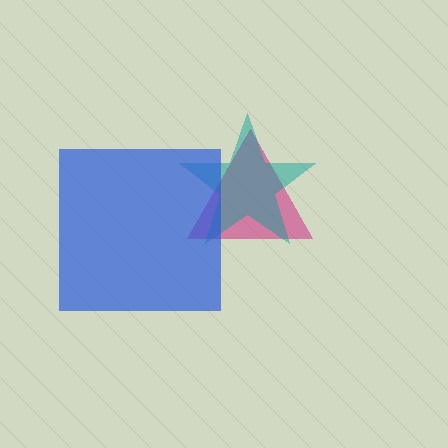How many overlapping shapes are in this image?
There are 3 overlapping shapes in the image.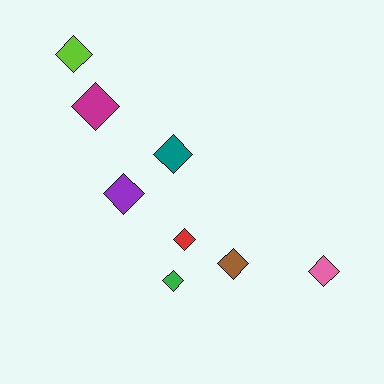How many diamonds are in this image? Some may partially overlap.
There are 8 diamonds.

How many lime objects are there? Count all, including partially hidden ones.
There is 1 lime object.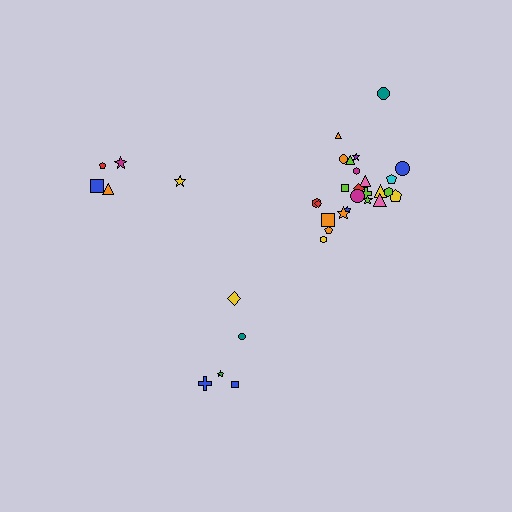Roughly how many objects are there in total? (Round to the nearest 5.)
Roughly 35 objects in total.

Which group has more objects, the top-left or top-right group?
The top-right group.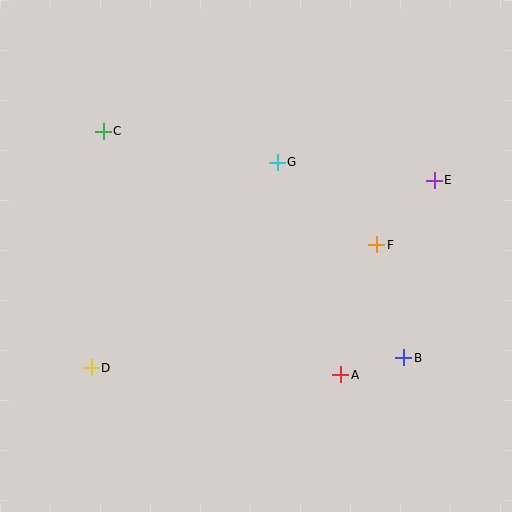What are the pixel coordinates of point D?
Point D is at (91, 368).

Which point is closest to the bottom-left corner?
Point D is closest to the bottom-left corner.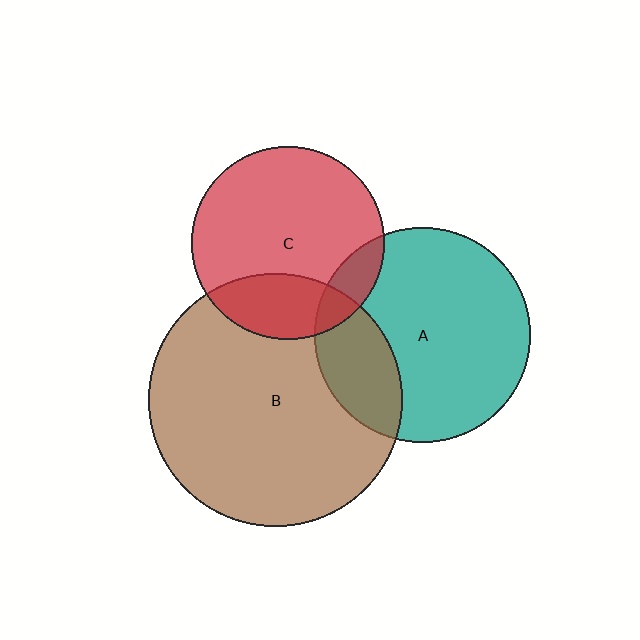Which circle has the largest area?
Circle B (brown).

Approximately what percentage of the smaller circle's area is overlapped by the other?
Approximately 10%.